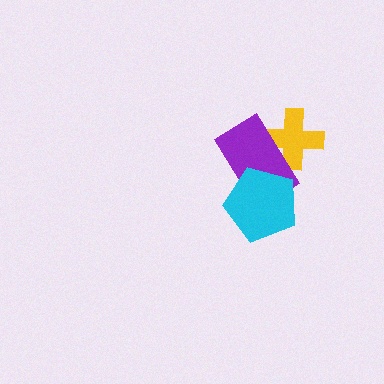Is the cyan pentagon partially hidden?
No, no other shape covers it.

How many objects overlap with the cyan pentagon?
1 object overlaps with the cyan pentagon.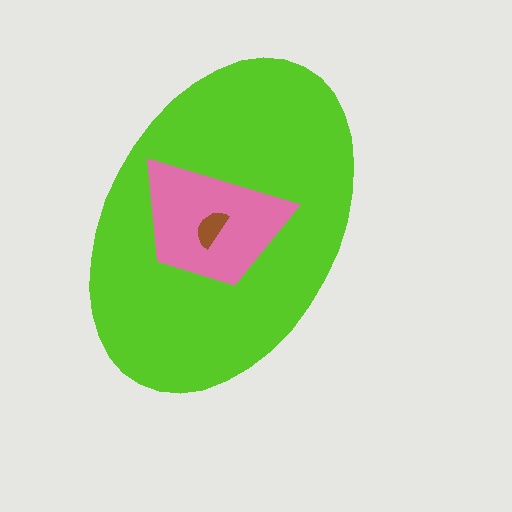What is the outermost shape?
The lime ellipse.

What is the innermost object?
The brown semicircle.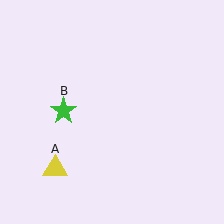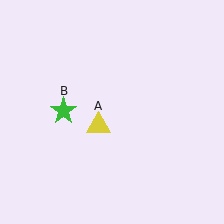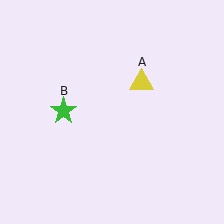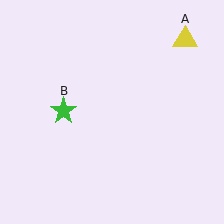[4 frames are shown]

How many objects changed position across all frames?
1 object changed position: yellow triangle (object A).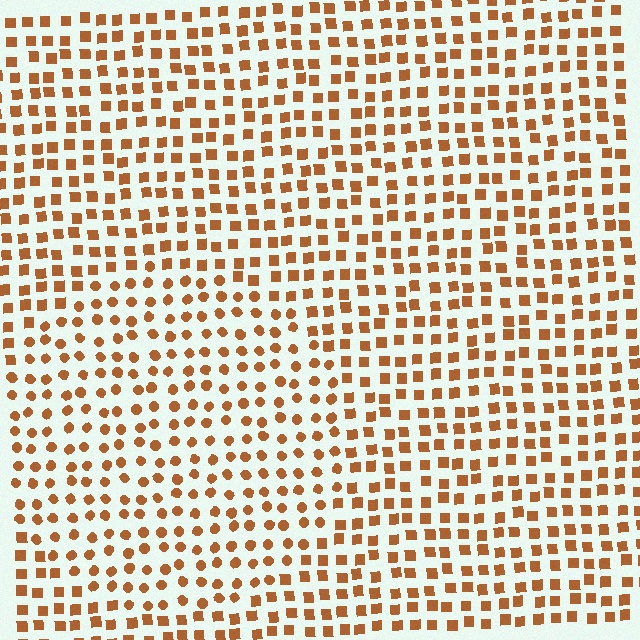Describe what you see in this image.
The image is filled with small brown elements arranged in a uniform grid. A circle-shaped region contains circles, while the surrounding area contains squares. The boundary is defined purely by the change in element shape.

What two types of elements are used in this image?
The image uses circles inside the circle region and squares outside it.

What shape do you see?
I see a circle.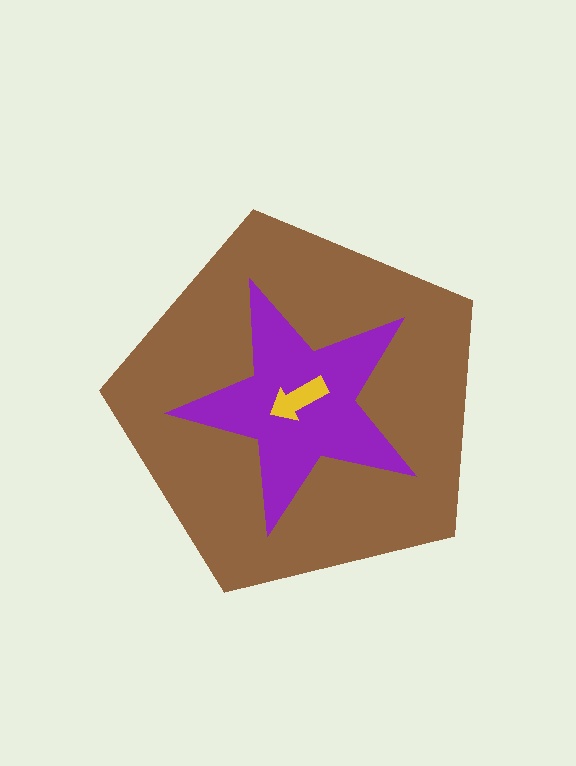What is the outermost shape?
The brown pentagon.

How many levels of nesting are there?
3.